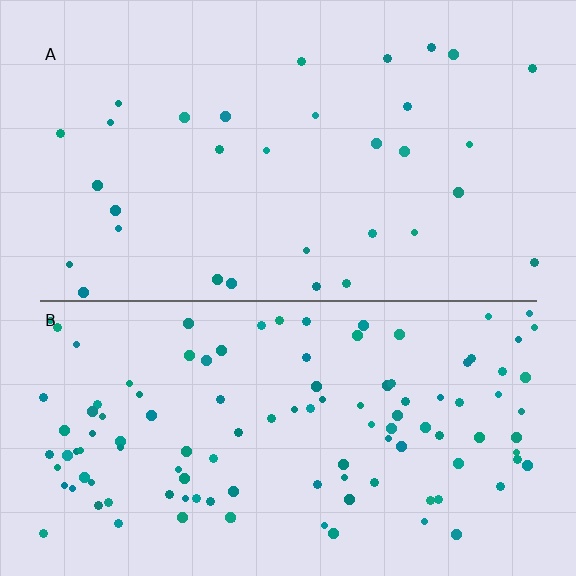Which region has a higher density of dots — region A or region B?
B (the bottom).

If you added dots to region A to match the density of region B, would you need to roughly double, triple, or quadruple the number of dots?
Approximately quadruple.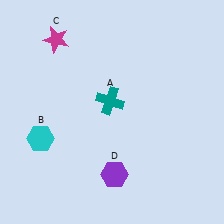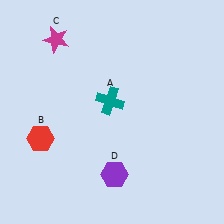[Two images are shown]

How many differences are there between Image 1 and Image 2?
There is 1 difference between the two images.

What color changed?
The hexagon (B) changed from cyan in Image 1 to red in Image 2.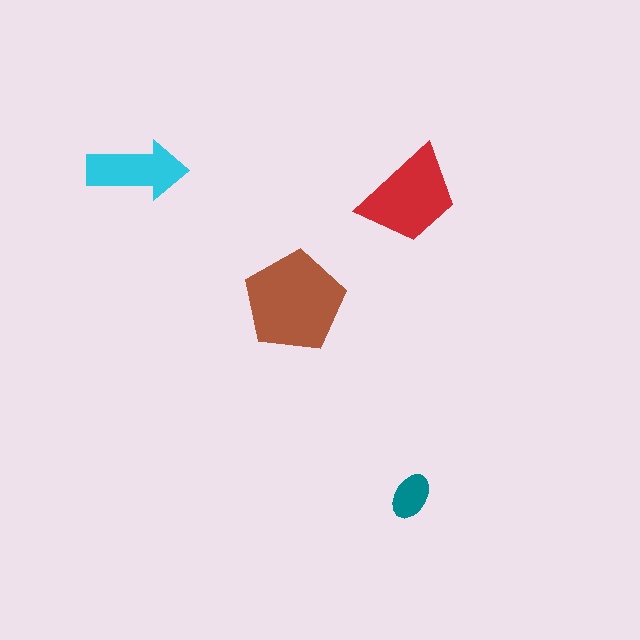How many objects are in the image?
There are 4 objects in the image.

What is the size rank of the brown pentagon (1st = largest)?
1st.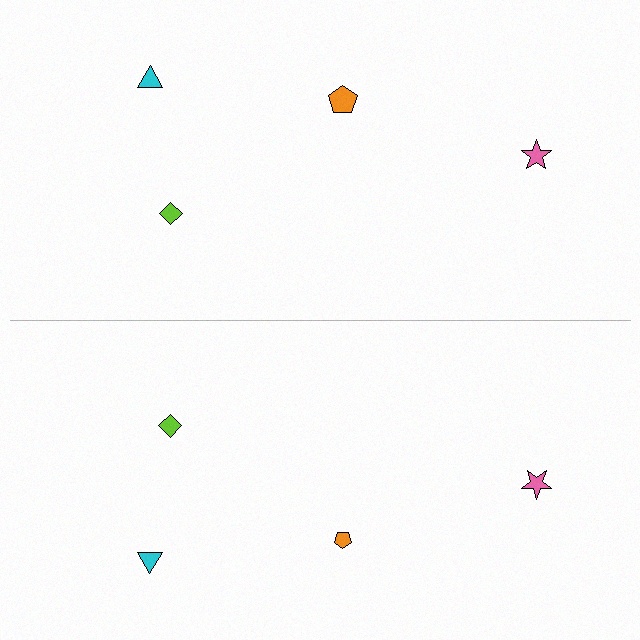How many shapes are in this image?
There are 8 shapes in this image.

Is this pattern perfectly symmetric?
No, the pattern is not perfectly symmetric. The orange pentagon on the bottom side has a different size than its mirror counterpart.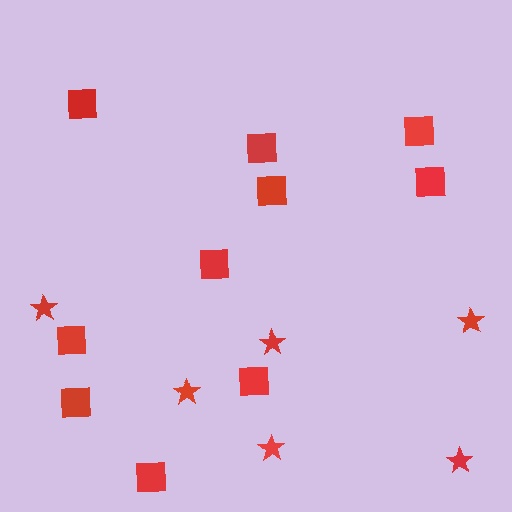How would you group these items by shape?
There are 2 groups: one group of stars (6) and one group of squares (10).